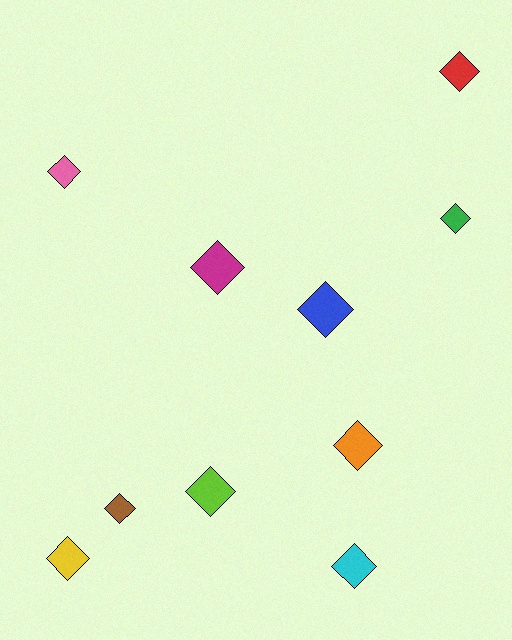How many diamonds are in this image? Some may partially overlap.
There are 10 diamonds.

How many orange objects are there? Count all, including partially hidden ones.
There is 1 orange object.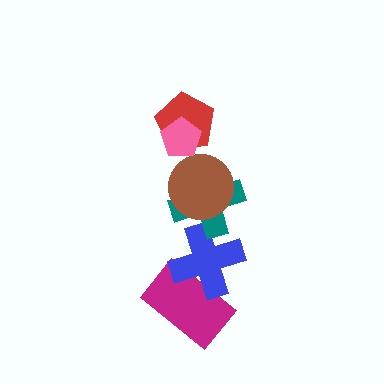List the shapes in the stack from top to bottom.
From top to bottom: the pink pentagon, the red pentagon, the brown circle, the teal cross, the blue cross, the magenta rectangle.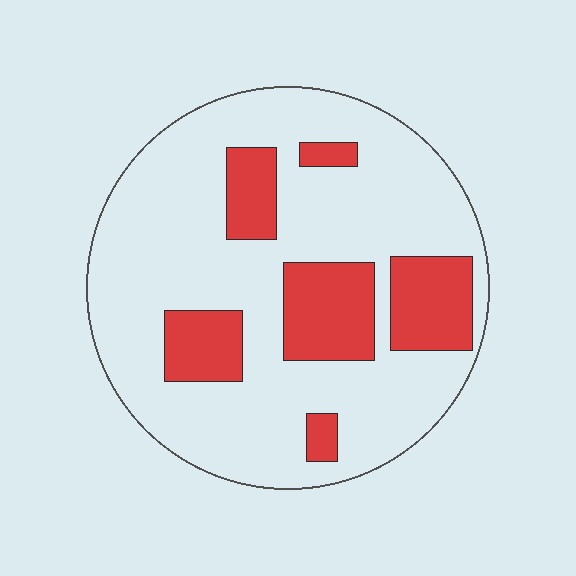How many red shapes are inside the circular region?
6.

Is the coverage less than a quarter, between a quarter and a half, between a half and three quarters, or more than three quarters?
Less than a quarter.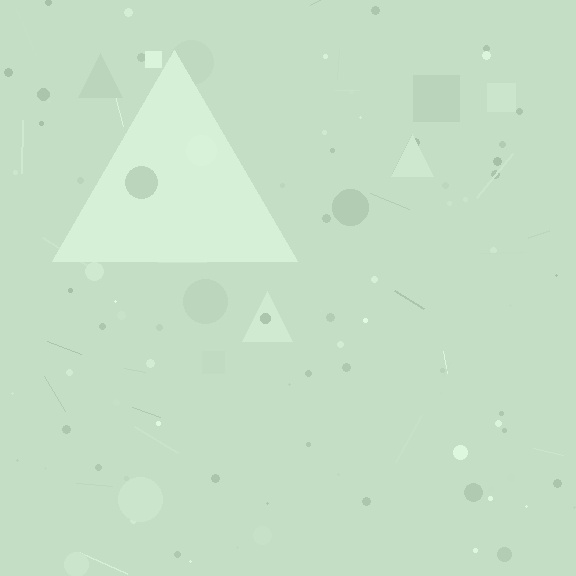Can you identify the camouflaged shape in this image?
The camouflaged shape is a triangle.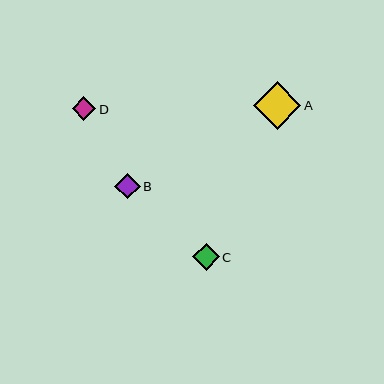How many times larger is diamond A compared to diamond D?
Diamond A is approximately 2.0 times the size of diamond D.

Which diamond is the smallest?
Diamond D is the smallest with a size of approximately 24 pixels.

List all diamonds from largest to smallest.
From largest to smallest: A, C, B, D.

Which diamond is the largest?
Diamond A is the largest with a size of approximately 47 pixels.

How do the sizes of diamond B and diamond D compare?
Diamond B and diamond D are approximately the same size.